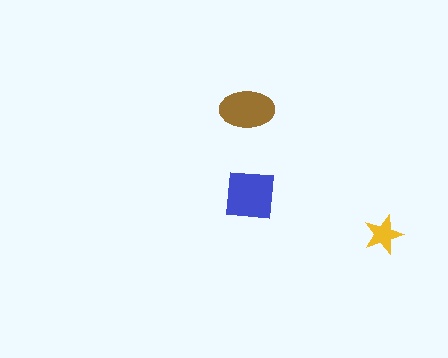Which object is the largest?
The blue square.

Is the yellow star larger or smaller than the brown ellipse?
Smaller.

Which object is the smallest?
The yellow star.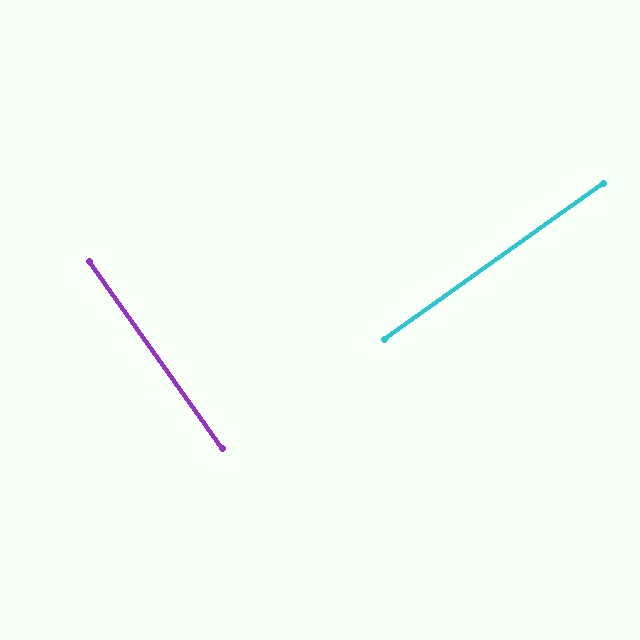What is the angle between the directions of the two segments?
Approximately 90 degrees.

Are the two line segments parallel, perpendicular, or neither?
Perpendicular — they meet at approximately 90°.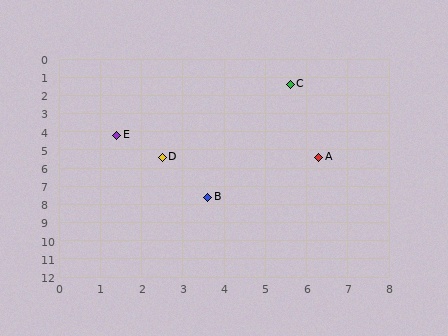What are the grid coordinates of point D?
Point D is at approximately (2.5, 5.4).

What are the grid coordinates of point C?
Point C is at approximately (5.6, 1.4).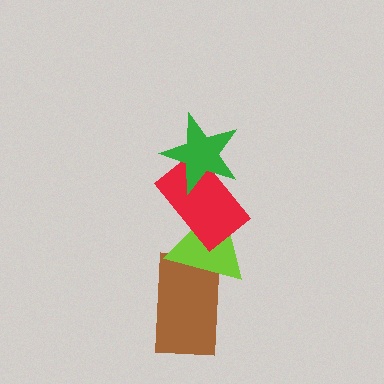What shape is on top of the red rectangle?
The green star is on top of the red rectangle.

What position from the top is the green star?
The green star is 1st from the top.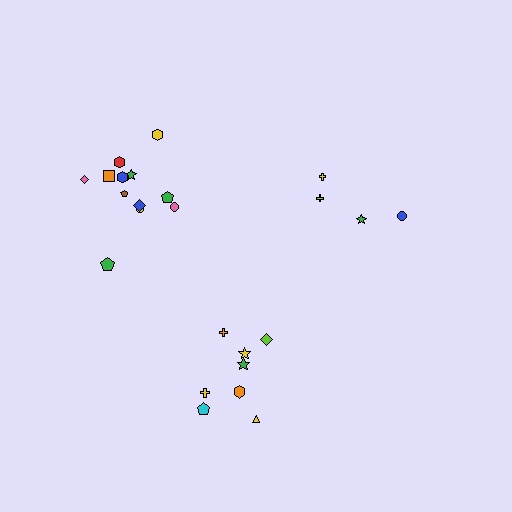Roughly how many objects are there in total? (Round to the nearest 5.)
Roughly 25 objects in total.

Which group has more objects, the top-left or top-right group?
The top-left group.